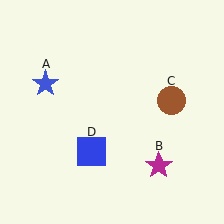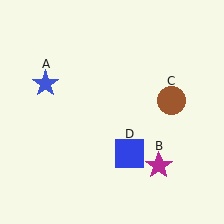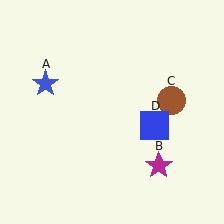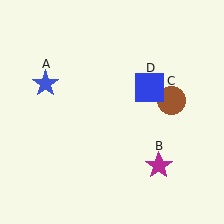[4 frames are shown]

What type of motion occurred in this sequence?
The blue square (object D) rotated counterclockwise around the center of the scene.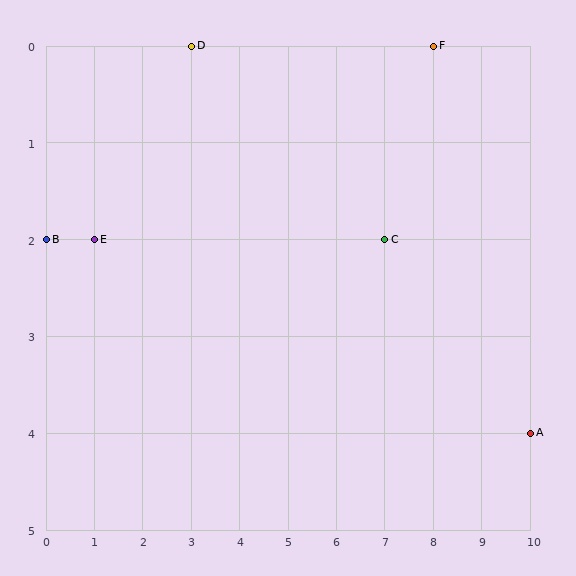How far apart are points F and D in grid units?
Points F and D are 5 columns apart.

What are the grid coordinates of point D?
Point D is at grid coordinates (3, 0).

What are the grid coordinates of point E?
Point E is at grid coordinates (1, 2).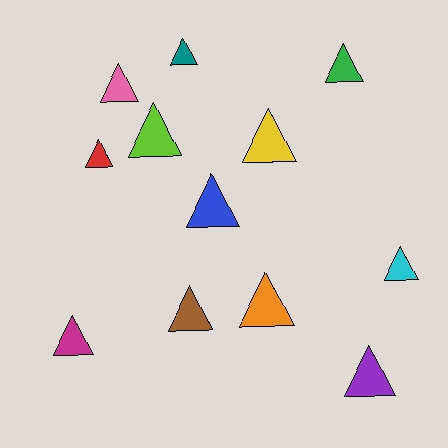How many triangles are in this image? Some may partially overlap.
There are 12 triangles.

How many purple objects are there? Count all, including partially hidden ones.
There is 1 purple object.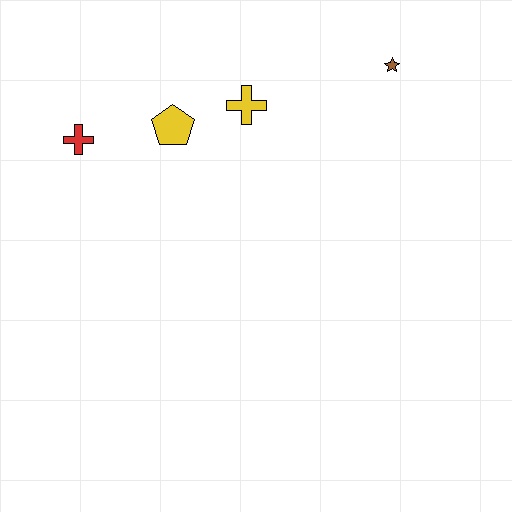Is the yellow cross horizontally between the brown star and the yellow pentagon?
Yes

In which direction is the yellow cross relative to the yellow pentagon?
The yellow cross is to the right of the yellow pentagon.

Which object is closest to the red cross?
The yellow pentagon is closest to the red cross.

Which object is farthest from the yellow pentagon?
The brown star is farthest from the yellow pentagon.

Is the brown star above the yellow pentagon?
Yes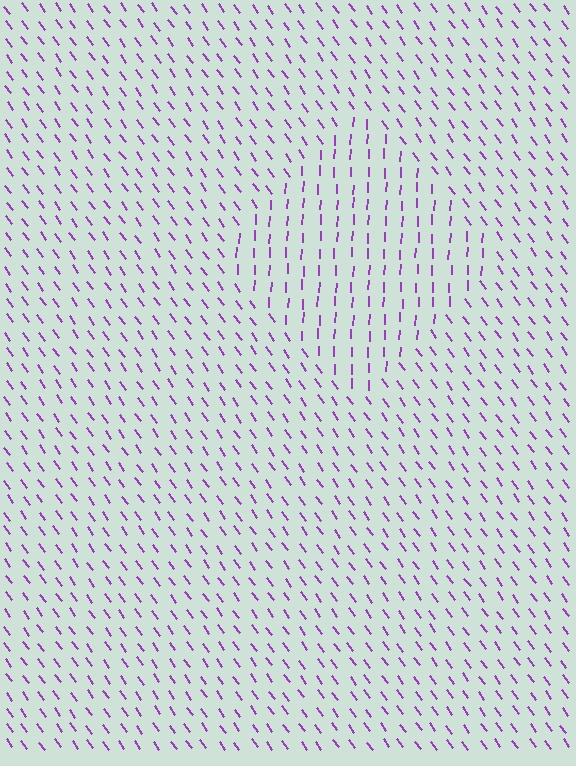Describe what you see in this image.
The image is filled with small purple line segments. A diamond region in the image has lines oriented differently from the surrounding lines, creating a visible texture boundary.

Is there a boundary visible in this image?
Yes, there is a texture boundary formed by a change in line orientation.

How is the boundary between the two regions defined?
The boundary is defined purely by a change in line orientation (approximately 39 degrees difference). All lines are the same color and thickness.